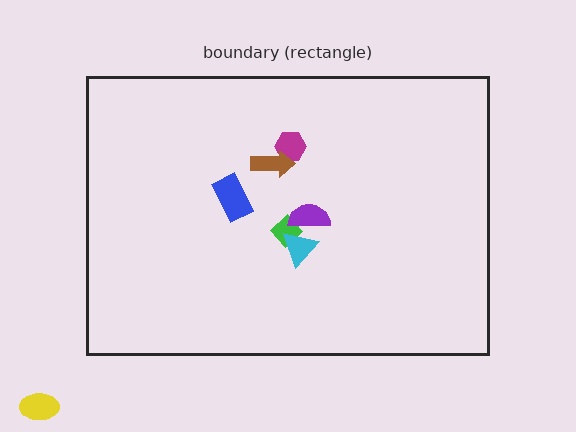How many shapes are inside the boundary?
6 inside, 1 outside.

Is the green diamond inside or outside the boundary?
Inside.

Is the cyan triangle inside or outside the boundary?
Inside.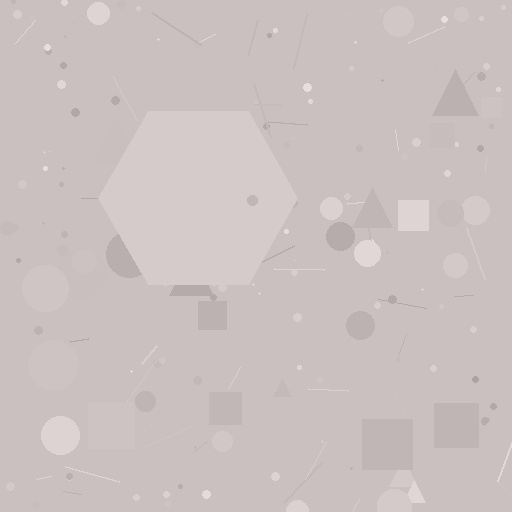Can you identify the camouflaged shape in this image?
The camouflaged shape is a hexagon.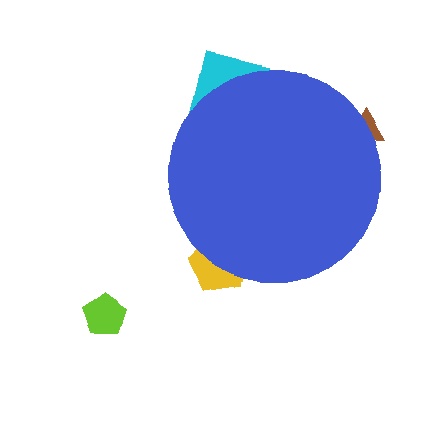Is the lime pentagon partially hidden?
No, the lime pentagon is fully visible.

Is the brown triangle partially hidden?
Yes, the brown triangle is partially hidden behind the blue circle.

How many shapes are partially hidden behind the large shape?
3 shapes are partially hidden.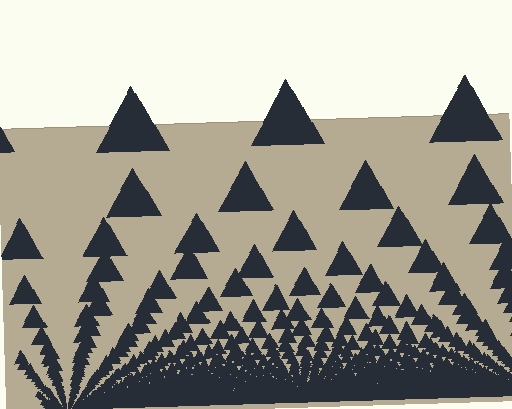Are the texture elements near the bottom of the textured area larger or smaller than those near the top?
Smaller. The gradient is inverted — elements near the bottom are smaller and denser.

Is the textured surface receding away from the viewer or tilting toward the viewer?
The surface appears to tilt toward the viewer. Texture elements get larger and sparser toward the top.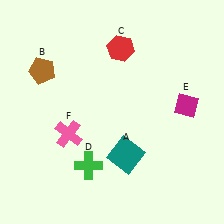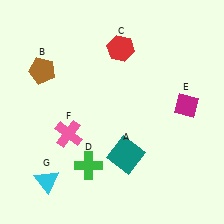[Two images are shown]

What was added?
A cyan triangle (G) was added in Image 2.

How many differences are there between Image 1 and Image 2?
There is 1 difference between the two images.